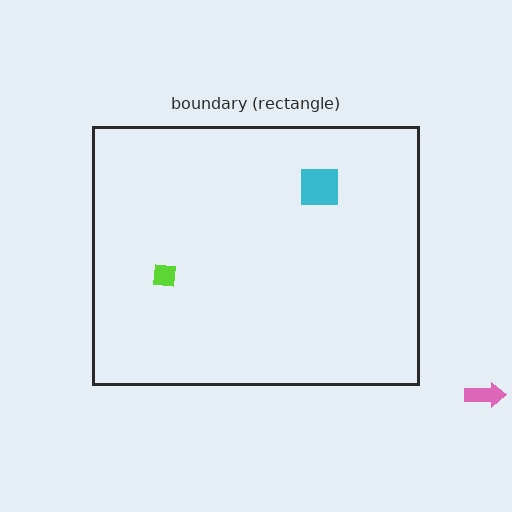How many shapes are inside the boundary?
2 inside, 1 outside.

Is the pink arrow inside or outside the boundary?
Outside.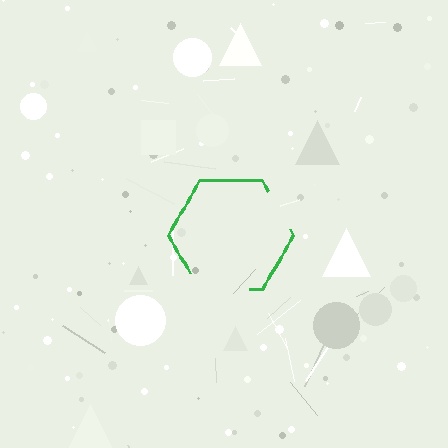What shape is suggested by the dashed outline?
The dashed outline suggests a hexagon.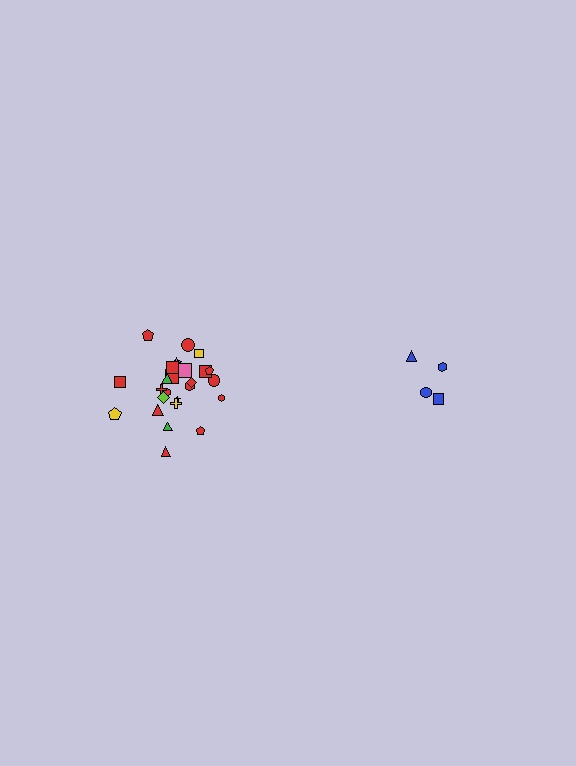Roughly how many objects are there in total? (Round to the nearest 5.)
Roughly 30 objects in total.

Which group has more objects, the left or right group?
The left group.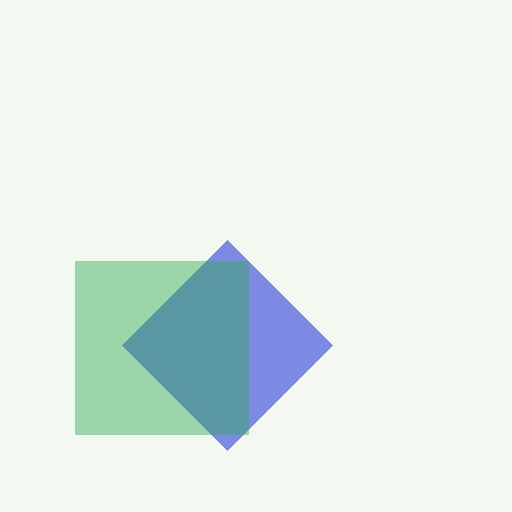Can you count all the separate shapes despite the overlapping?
Yes, there are 2 separate shapes.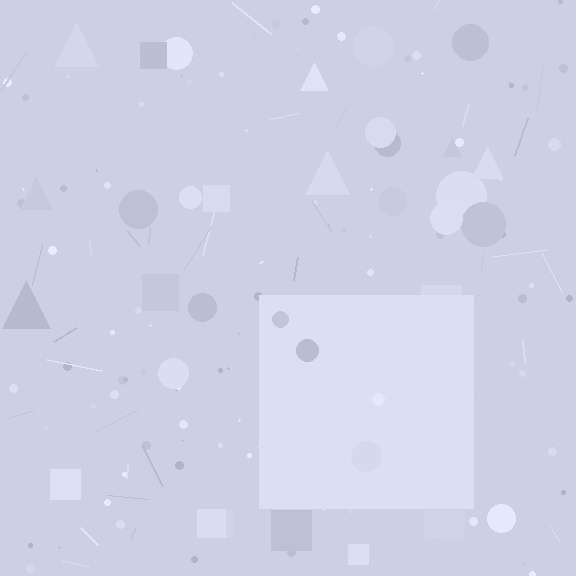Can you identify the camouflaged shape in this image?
The camouflaged shape is a square.